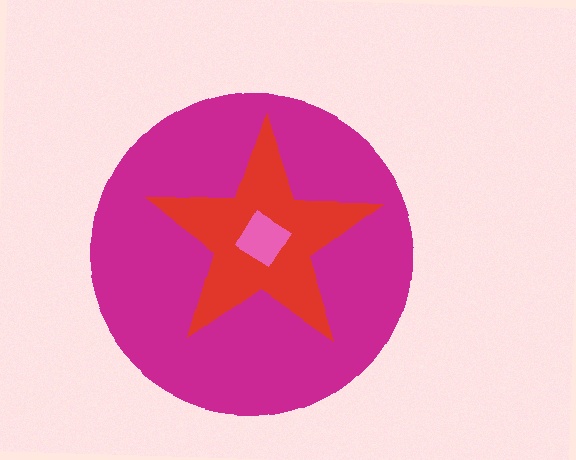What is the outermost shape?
The magenta circle.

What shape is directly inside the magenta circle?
The red star.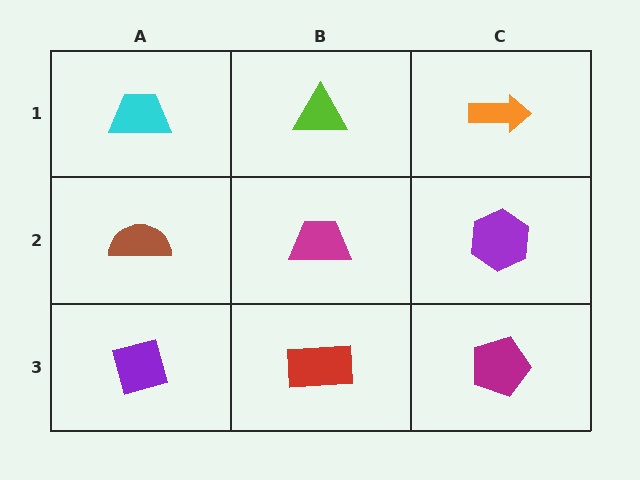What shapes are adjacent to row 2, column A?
A cyan trapezoid (row 1, column A), a purple diamond (row 3, column A), a magenta trapezoid (row 2, column B).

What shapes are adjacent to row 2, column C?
An orange arrow (row 1, column C), a magenta pentagon (row 3, column C), a magenta trapezoid (row 2, column B).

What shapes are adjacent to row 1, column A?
A brown semicircle (row 2, column A), a lime triangle (row 1, column B).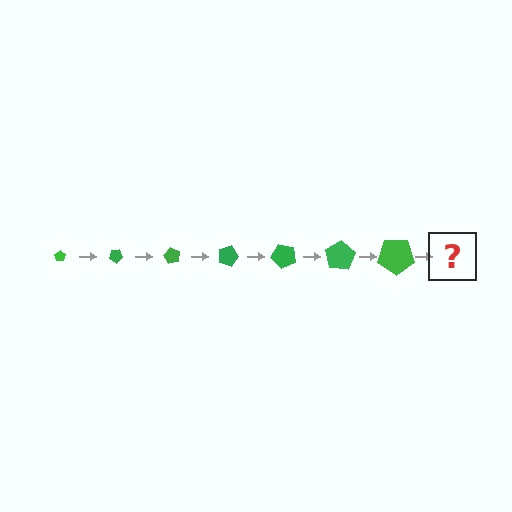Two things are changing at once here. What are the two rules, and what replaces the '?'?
The two rules are that the pentagon grows larger each step and it rotates 30 degrees each step. The '?' should be a pentagon, larger than the previous one and rotated 210 degrees from the start.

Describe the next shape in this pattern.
It should be a pentagon, larger than the previous one and rotated 210 degrees from the start.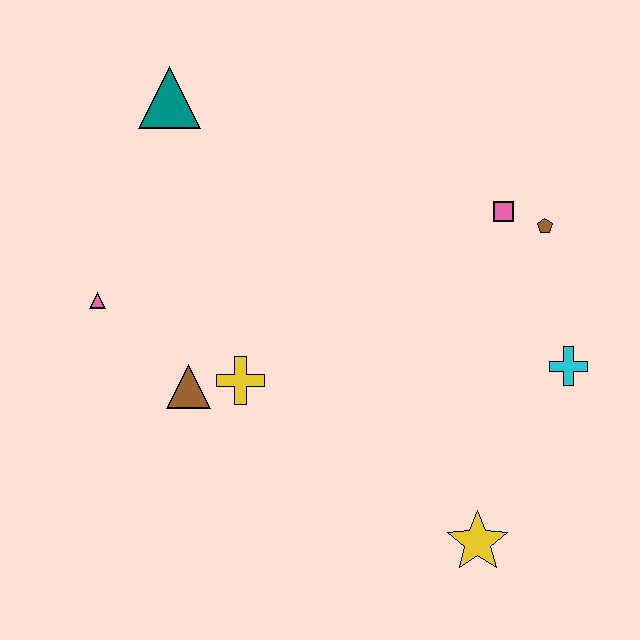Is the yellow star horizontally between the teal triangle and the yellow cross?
No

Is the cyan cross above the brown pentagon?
No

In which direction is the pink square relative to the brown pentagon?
The pink square is to the left of the brown pentagon.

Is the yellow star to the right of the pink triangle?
Yes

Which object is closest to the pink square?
The brown pentagon is closest to the pink square.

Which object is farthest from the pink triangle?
The cyan cross is farthest from the pink triangle.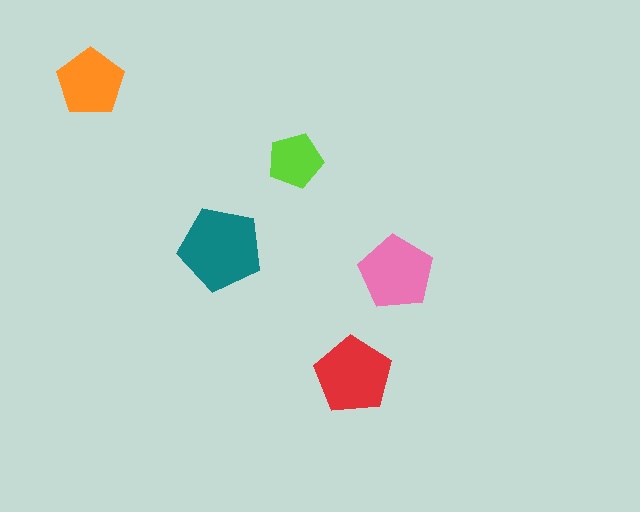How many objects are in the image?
There are 5 objects in the image.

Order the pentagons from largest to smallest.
the teal one, the red one, the pink one, the orange one, the lime one.